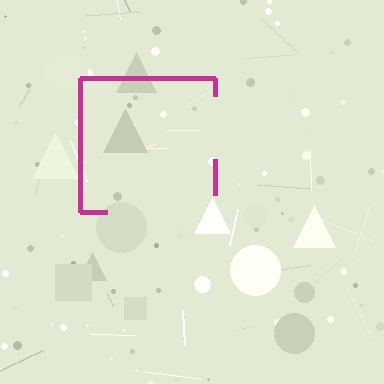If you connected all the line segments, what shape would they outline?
They would outline a square.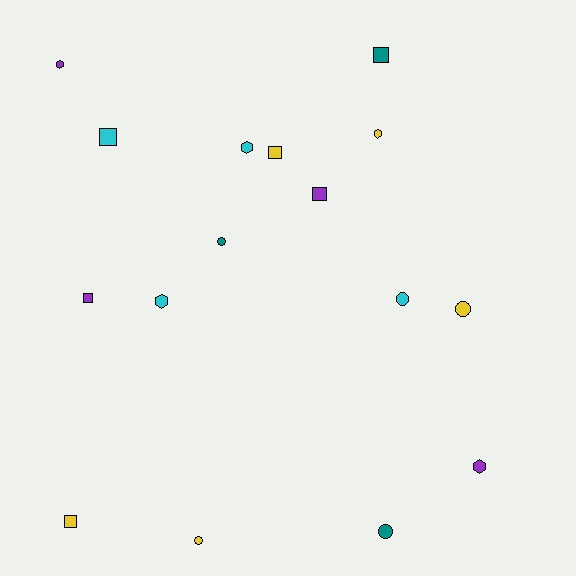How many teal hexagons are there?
There are no teal hexagons.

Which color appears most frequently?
Yellow, with 5 objects.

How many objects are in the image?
There are 16 objects.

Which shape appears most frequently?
Square, with 6 objects.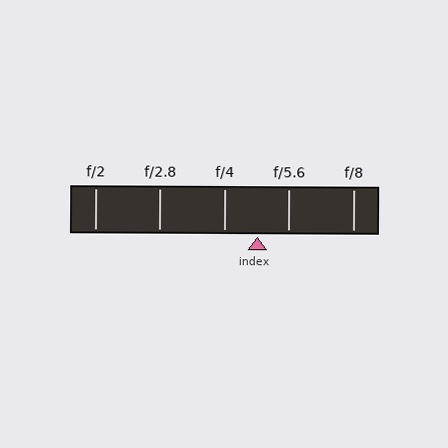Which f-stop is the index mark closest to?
The index mark is closest to f/5.6.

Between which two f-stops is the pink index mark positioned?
The index mark is between f/4 and f/5.6.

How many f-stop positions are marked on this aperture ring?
There are 5 f-stop positions marked.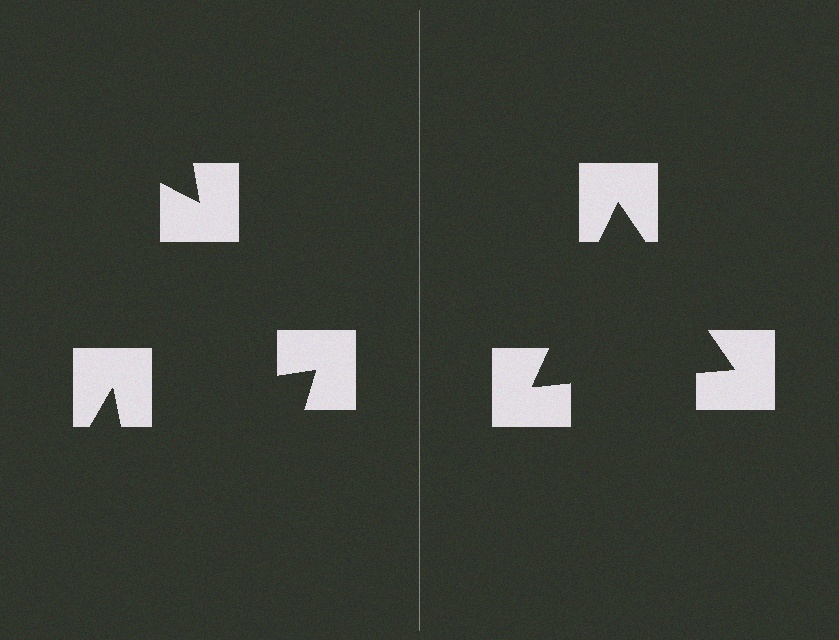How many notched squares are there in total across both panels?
6 — 3 on each side.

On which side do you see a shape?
An illusory triangle appears on the right side. On the left side the wedge cuts are rotated, so no coherent shape forms.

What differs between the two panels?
The notched squares are positioned identically on both sides; only the wedge orientations differ. On the right they align to a triangle; on the left they are misaligned.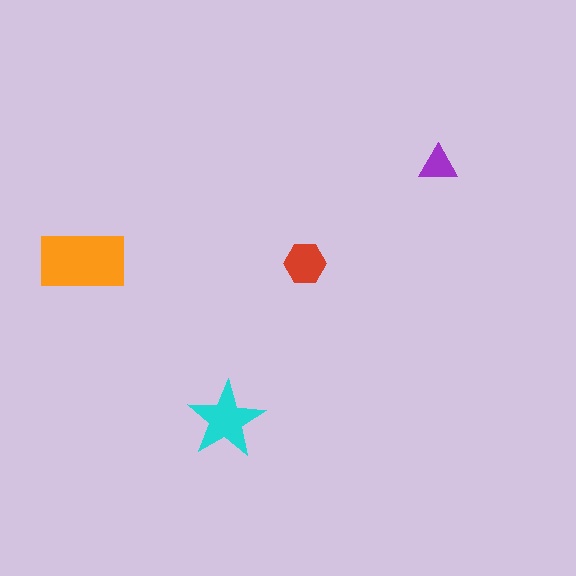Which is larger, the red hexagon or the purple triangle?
The red hexagon.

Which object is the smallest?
The purple triangle.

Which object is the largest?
The orange rectangle.